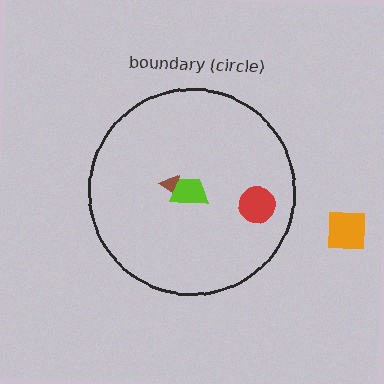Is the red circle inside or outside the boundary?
Inside.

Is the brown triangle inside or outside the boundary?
Inside.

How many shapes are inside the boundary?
3 inside, 1 outside.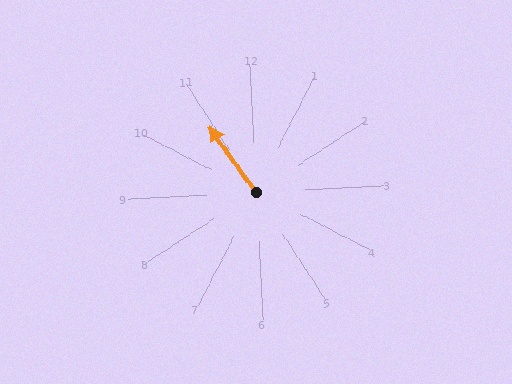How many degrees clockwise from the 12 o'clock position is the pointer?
Approximately 327 degrees.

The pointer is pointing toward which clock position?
Roughly 11 o'clock.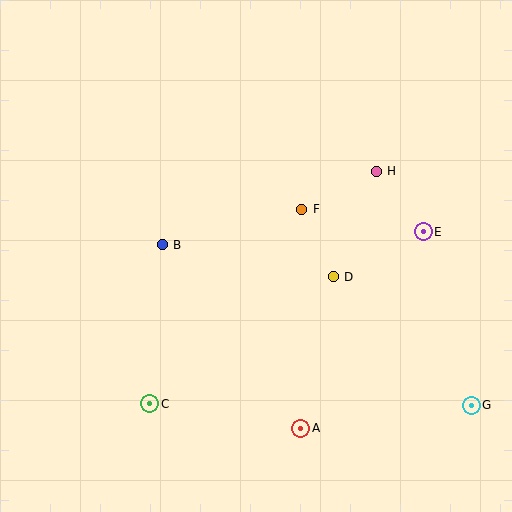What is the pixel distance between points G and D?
The distance between G and D is 188 pixels.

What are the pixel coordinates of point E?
Point E is at (423, 232).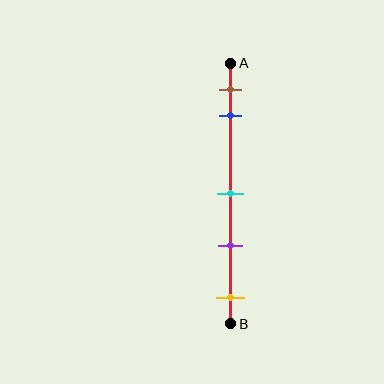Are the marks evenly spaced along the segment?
No, the marks are not evenly spaced.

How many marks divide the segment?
There are 5 marks dividing the segment.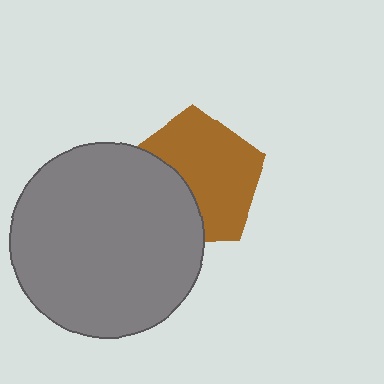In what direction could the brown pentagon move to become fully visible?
The brown pentagon could move right. That would shift it out from behind the gray circle entirely.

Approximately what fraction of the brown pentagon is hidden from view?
Roughly 36% of the brown pentagon is hidden behind the gray circle.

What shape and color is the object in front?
The object in front is a gray circle.